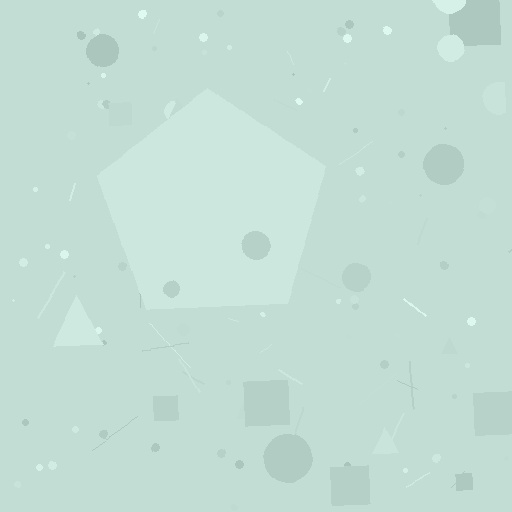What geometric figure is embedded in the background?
A pentagon is embedded in the background.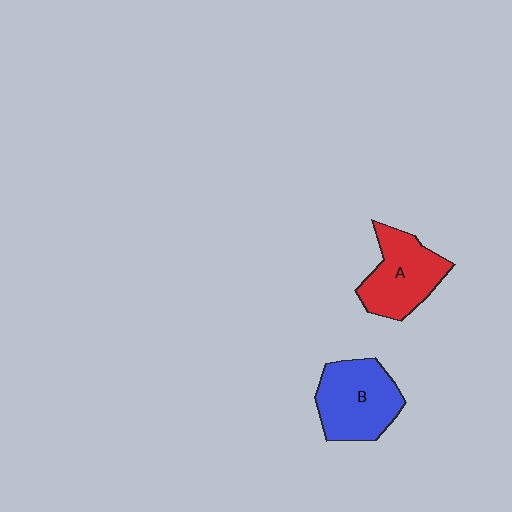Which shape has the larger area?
Shape B (blue).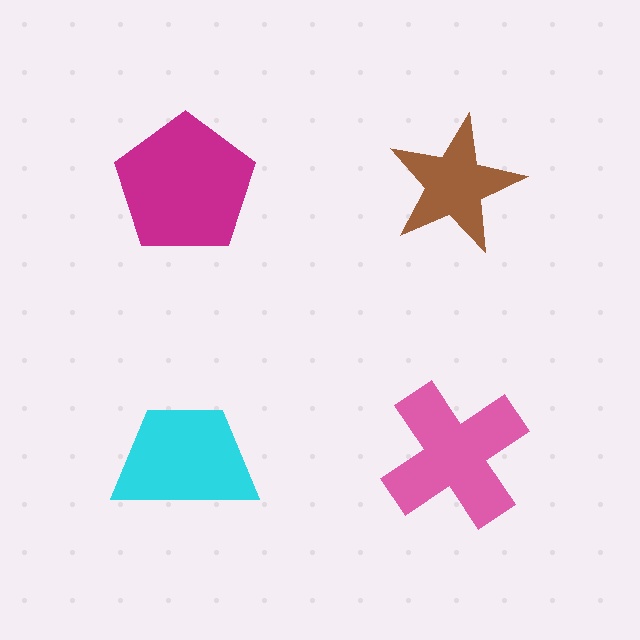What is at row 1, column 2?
A brown star.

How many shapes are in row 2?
2 shapes.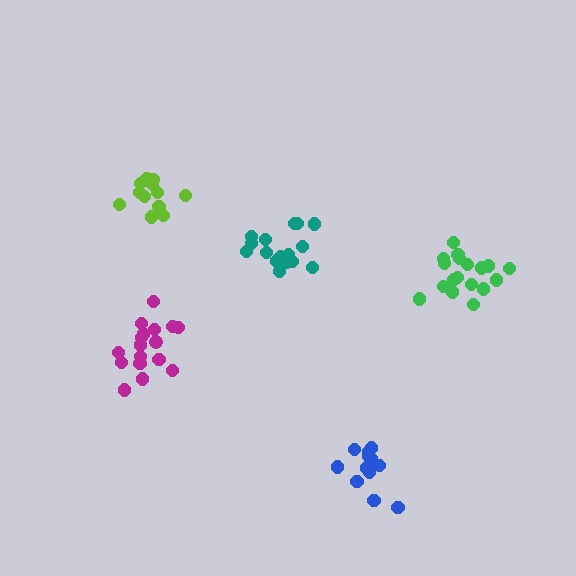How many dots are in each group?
Group 1: 18 dots, Group 2: 16 dots, Group 3: 12 dots, Group 4: 13 dots, Group 5: 18 dots (77 total).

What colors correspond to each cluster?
The clusters are colored: green, teal, blue, lime, magenta.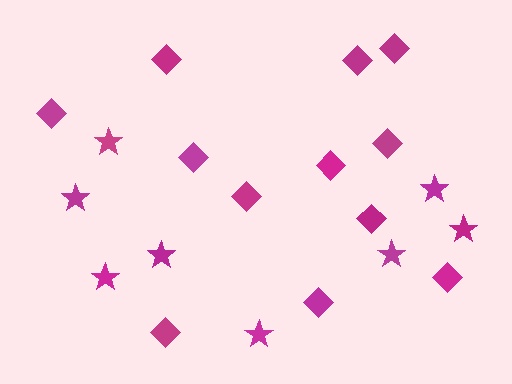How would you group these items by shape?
There are 2 groups: one group of stars (8) and one group of diamonds (12).